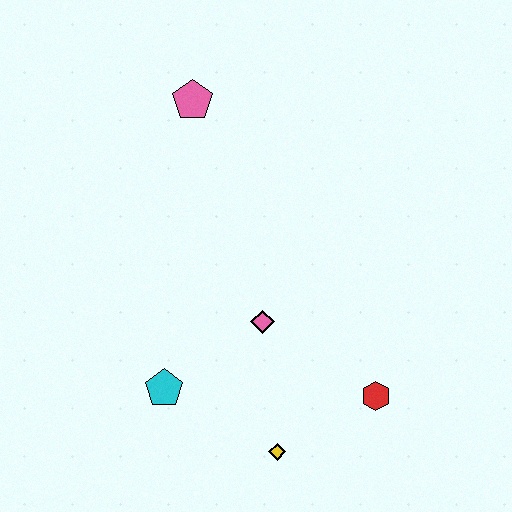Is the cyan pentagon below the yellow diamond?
No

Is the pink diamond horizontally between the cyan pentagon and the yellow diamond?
Yes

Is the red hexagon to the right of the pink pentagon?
Yes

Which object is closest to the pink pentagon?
The pink diamond is closest to the pink pentagon.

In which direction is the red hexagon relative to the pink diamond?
The red hexagon is to the right of the pink diamond.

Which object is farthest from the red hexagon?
The pink pentagon is farthest from the red hexagon.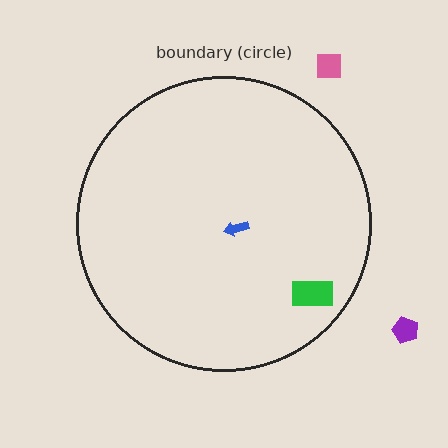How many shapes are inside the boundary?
2 inside, 2 outside.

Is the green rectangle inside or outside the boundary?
Inside.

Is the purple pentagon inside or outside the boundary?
Outside.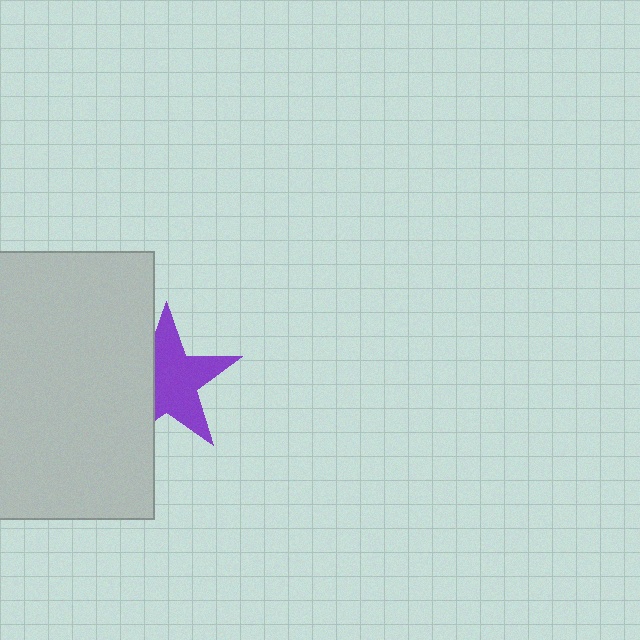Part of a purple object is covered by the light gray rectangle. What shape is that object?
It is a star.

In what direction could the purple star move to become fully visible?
The purple star could move right. That would shift it out from behind the light gray rectangle entirely.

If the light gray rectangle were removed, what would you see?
You would see the complete purple star.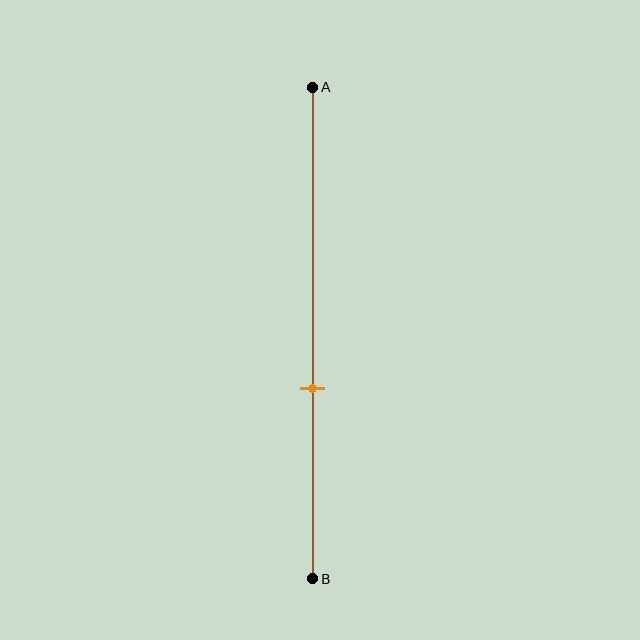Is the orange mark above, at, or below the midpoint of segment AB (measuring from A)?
The orange mark is below the midpoint of segment AB.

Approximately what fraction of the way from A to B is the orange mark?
The orange mark is approximately 60% of the way from A to B.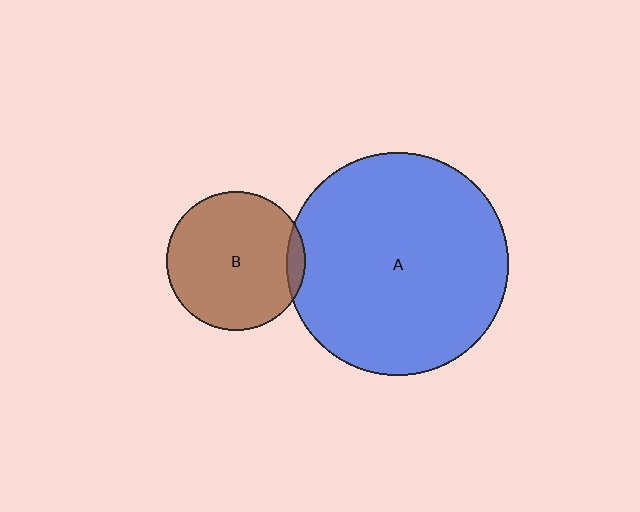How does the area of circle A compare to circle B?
Approximately 2.6 times.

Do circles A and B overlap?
Yes.